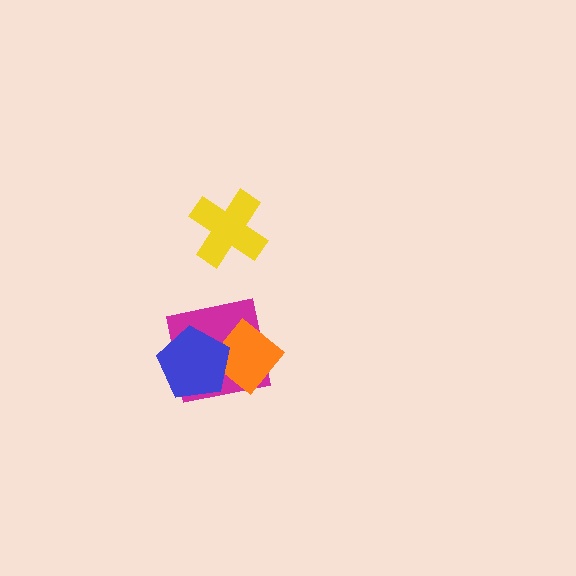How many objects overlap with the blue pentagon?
2 objects overlap with the blue pentagon.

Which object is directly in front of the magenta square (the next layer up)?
The orange diamond is directly in front of the magenta square.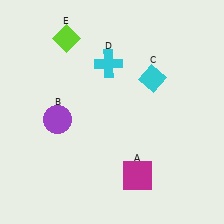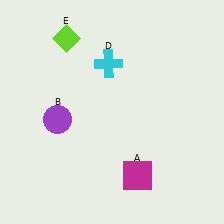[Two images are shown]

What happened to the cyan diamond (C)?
The cyan diamond (C) was removed in Image 2. It was in the top-right area of Image 1.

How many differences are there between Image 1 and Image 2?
There is 1 difference between the two images.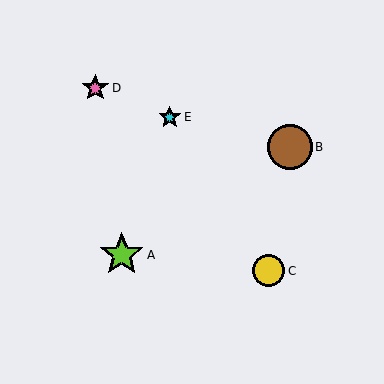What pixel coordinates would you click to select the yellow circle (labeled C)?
Click at (268, 271) to select the yellow circle C.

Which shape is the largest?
The brown circle (labeled B) is the largest.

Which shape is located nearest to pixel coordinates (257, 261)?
The yellow circle (labeled C) at (268, 271) is nearest to that location.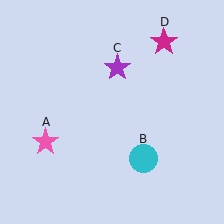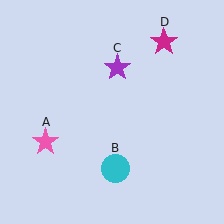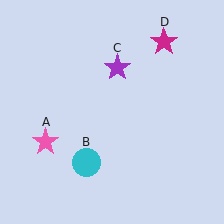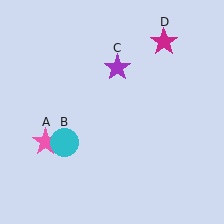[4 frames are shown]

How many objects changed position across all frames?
1 object changed position: cyan circle (object B).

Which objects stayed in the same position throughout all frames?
Pink star (object A) and purple star (object C) and magenta star (object D) remained stationary.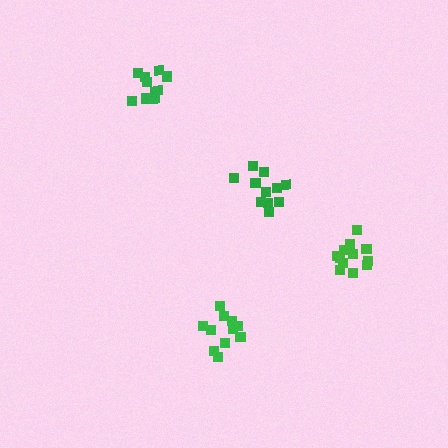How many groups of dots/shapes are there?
There are 4 groups.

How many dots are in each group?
Group 1: 11 dots, Group 2: 12 dots, Group 3: 11 dots, Group 4: 11 dots (45 total).